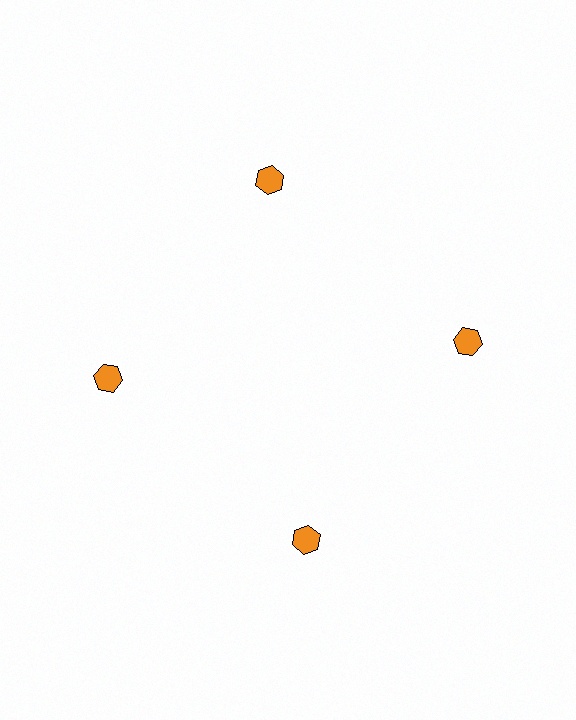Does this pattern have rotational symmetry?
Yes, this pattern has 4-fold rotational symmetry. It looks the same after rotating 90 degrees around the center.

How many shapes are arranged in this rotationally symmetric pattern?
There are 4 shapes, arranged in 4 groups of 1.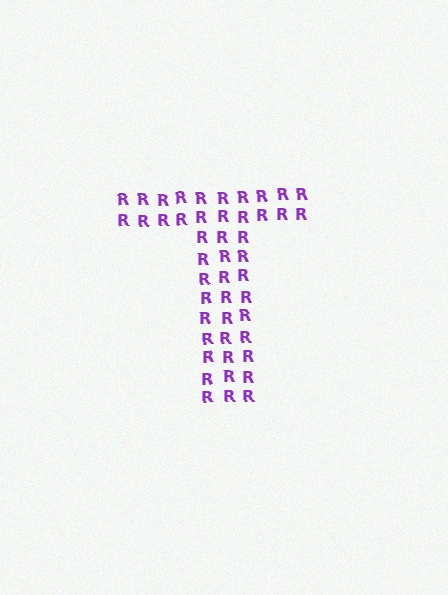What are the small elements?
The small elements are letter R's.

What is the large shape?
The large shape is the letter T.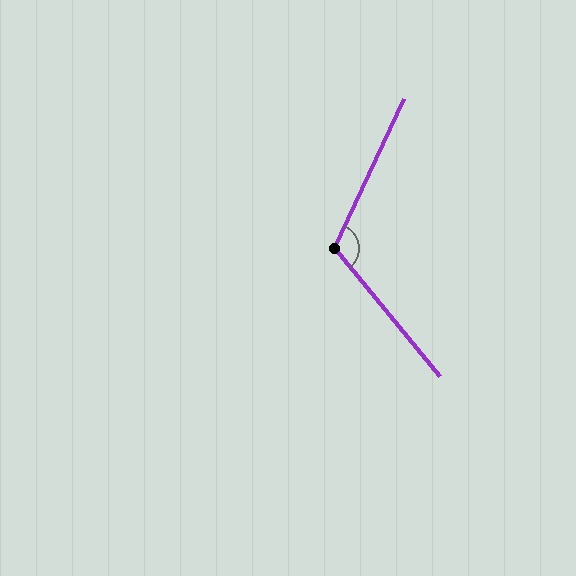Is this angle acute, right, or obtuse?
It is obtuse.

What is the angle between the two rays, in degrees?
Approximately 116 degrees.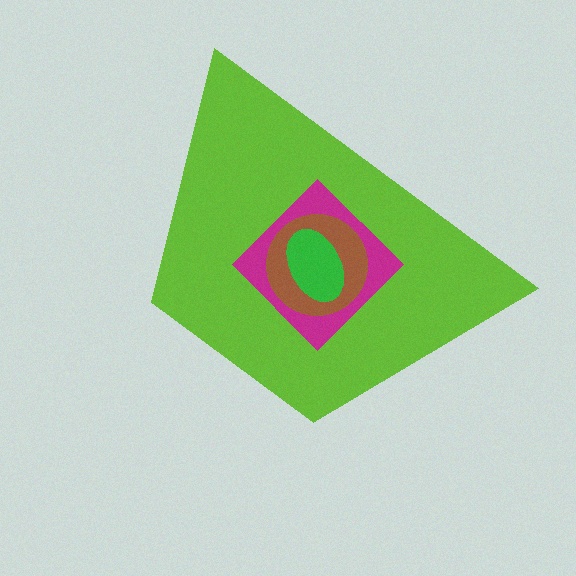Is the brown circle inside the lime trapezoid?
Yes.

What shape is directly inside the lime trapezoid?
The magenta diamond.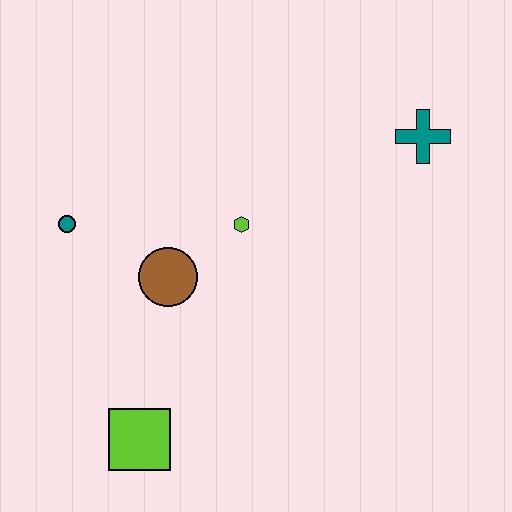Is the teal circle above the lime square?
Yes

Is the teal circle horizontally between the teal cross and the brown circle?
No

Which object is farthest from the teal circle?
The teal cross is farthest from the teal circle.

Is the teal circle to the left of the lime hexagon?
Yes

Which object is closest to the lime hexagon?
The brown circle is closest to the lime hexagon.